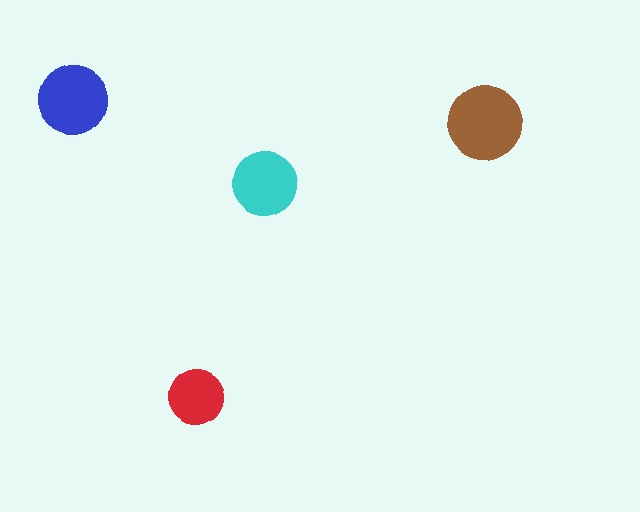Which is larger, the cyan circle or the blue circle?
The blue one.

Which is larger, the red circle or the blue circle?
The blue one.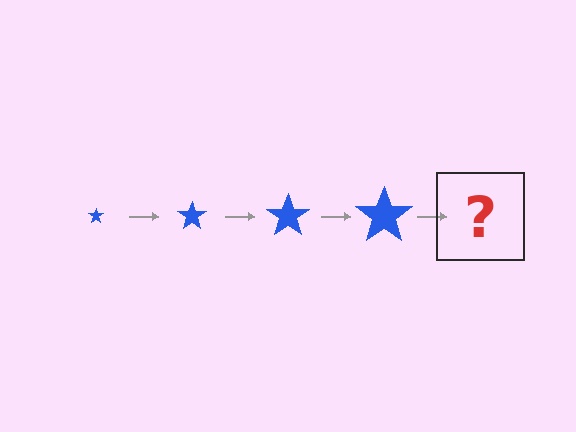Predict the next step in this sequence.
The next step is a blue star, larger than the previous one.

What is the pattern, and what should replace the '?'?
The pattern is that the star gets progressively larger each step. The '?' should be a blue star, larger than the previous one.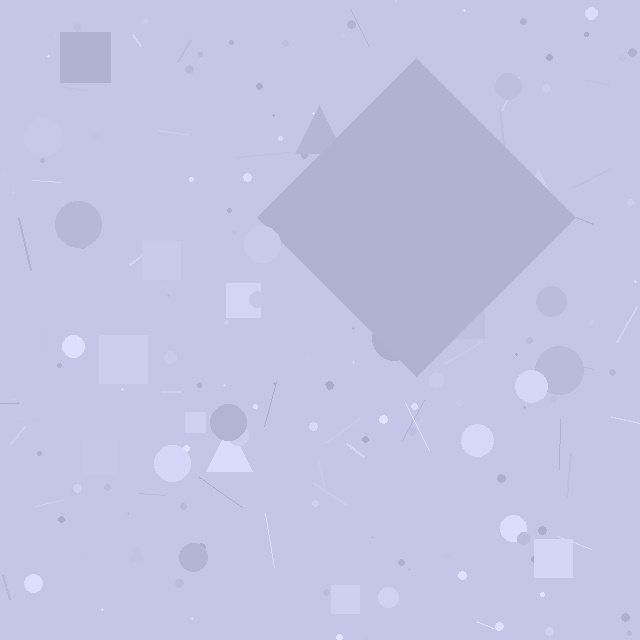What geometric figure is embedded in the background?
A diamond is embedded in the background.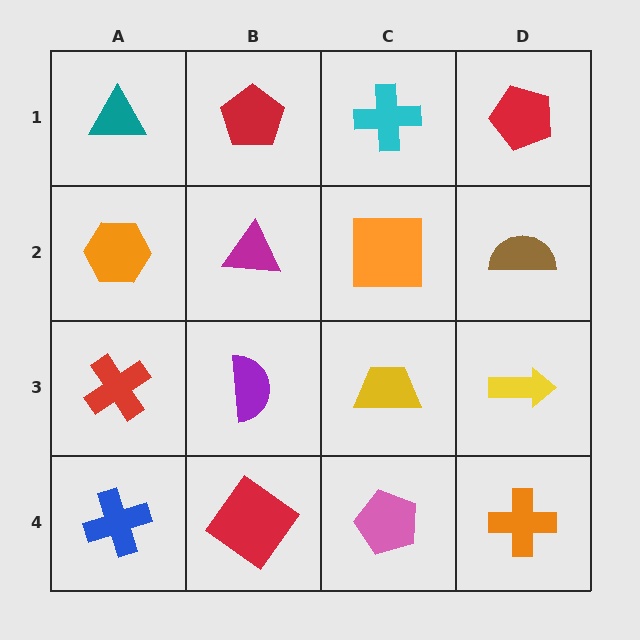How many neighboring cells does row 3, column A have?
3.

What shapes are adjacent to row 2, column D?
A red pentagon (row 1, column D), a yellow arrow (row 3, column D), an orange square (row 2, column C).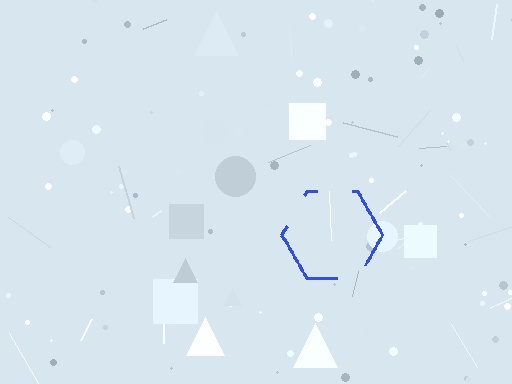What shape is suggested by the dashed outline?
The dashed outline suggests a hexagon.